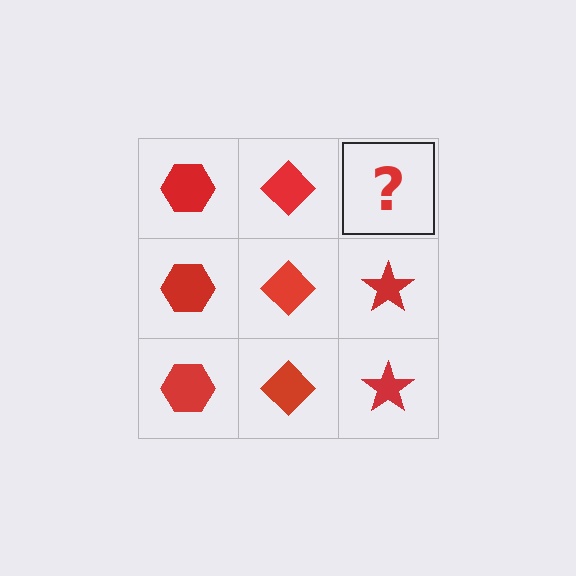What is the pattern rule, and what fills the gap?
The rule is that each column has a consistent shape. The gap should be filled with a red star.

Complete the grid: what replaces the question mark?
The question mark should be replaced with a red star.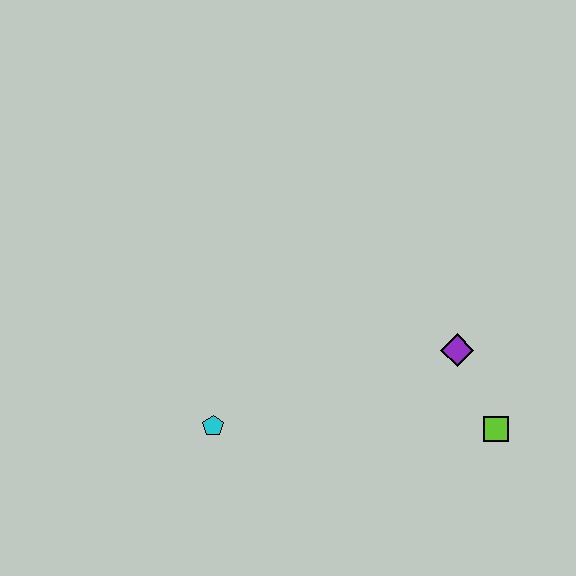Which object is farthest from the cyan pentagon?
The lime square is farthest from the cyan pentagon.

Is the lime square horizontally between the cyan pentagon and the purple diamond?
No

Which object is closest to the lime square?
The purple diamond is closest to the lime square.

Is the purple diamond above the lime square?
Yes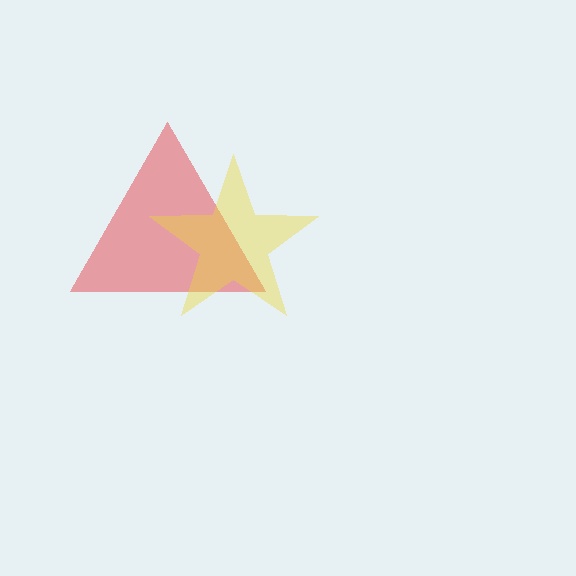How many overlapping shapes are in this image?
There are 2 overlapping shapes in the image.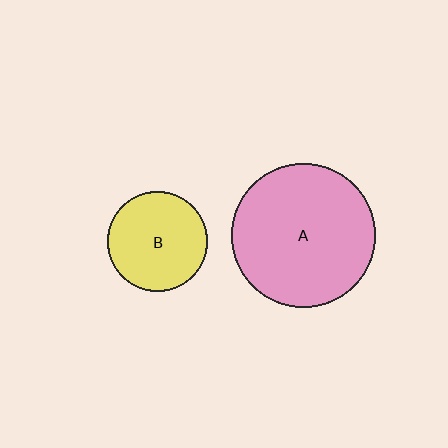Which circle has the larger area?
Circle A (pink).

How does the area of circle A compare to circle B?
Approximately 2.1 times.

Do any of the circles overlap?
No, none of the circles overlap.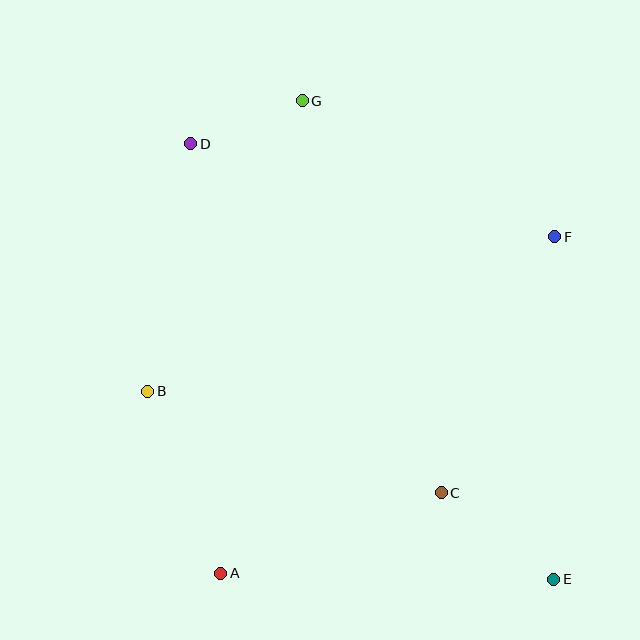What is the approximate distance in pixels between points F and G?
The distance between F and G is approximately 287 pixels.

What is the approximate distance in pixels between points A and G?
The distance between A and G is approximately 480 pixels.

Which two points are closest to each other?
Points D and G are closest to each other.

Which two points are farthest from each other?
Points D and E are farthest from each other.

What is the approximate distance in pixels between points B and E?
The distance between B and E is approximately 447 pixels.